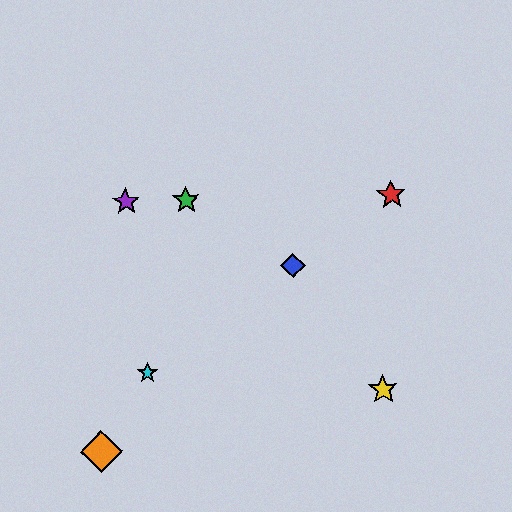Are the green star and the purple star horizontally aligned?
Yes, both are at y≈200.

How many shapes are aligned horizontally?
3 shapes (the red star, the green star, the purple star) are aligned horizontally.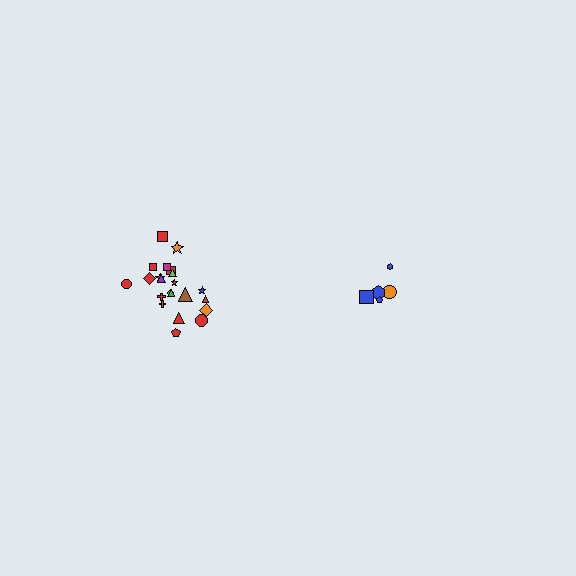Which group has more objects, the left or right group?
The left group.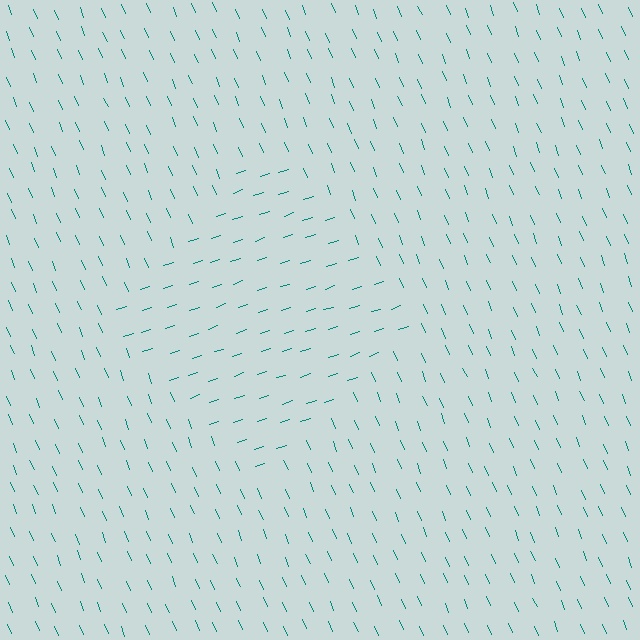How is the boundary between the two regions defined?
The boundary is defined purely by a change in line orientation (approximately 86 degrees difference). All lines are the same color and thickness.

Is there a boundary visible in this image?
Yes, there is a texture boundary formed by a change in line orientation.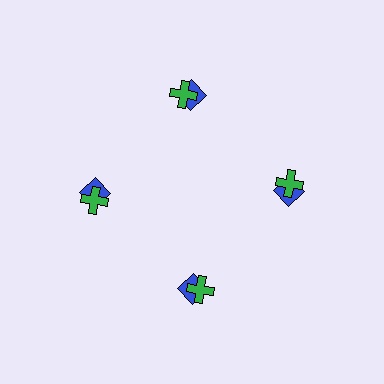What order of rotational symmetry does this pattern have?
This pattern has 4-fold rotational symmetry.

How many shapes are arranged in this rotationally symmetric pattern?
There are 8 shapes, arranged in 4 groups of 2.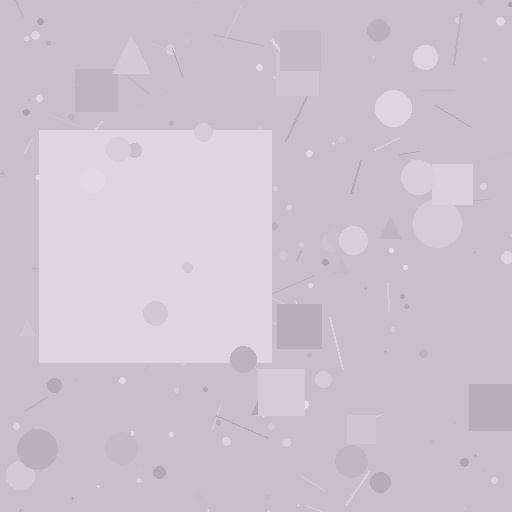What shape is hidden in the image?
A square is hidden in the image.